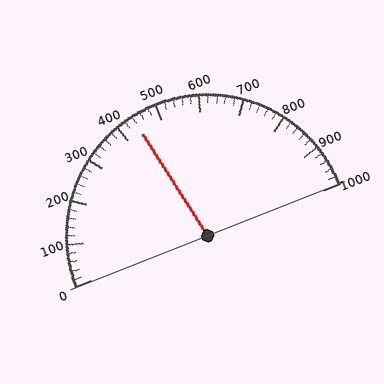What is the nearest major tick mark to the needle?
The nearest major tick mark is 400.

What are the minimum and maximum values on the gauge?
The gauge ranges from 0 to 1000.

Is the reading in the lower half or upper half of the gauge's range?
The reading is in the lower half of the range (0 to 1000).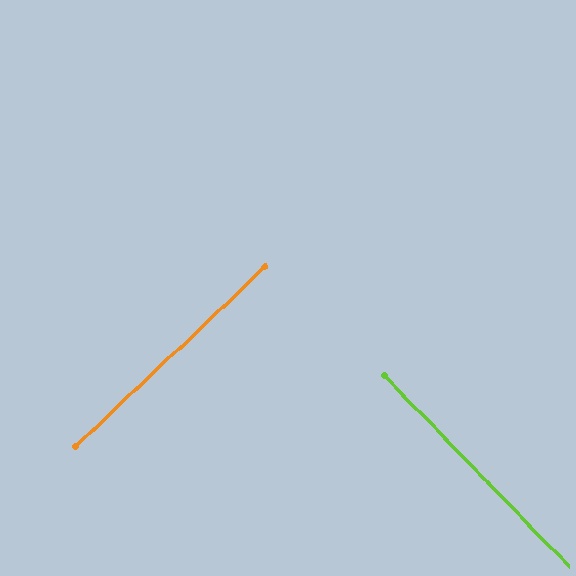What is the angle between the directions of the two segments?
Approximately 90 degrees.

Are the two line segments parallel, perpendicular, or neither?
Perpendicular — they meet at approximately 90°.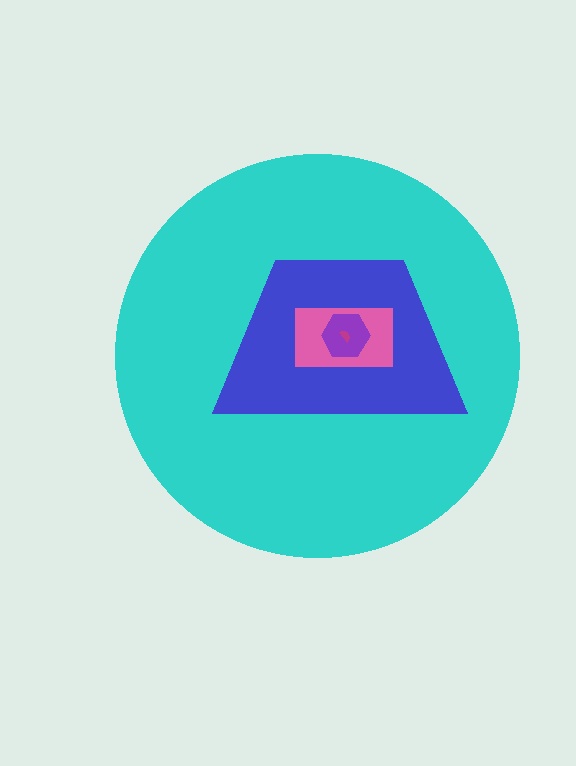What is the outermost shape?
The cyan circle.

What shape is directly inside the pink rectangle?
The purple hexagon.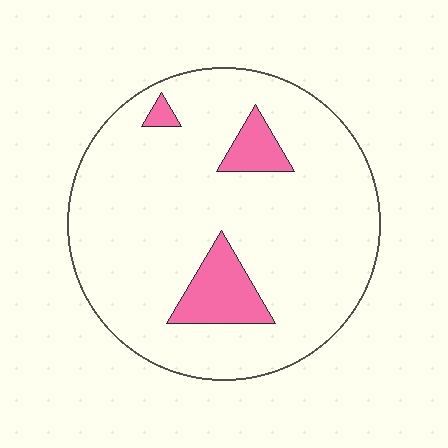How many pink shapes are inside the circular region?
3.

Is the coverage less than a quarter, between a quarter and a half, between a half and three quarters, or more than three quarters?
Less than a quarter.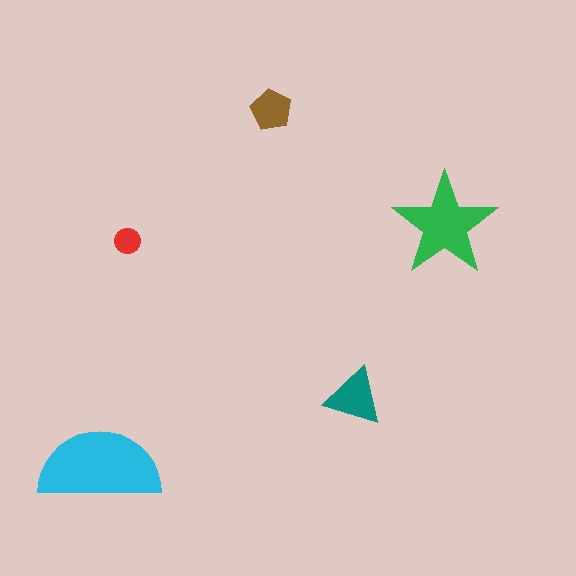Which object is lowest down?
The cyan semicircle is bottommost.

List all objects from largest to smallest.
The cyan semicircle, the green star, the teal triangle, the brown pentagon, the red circle.